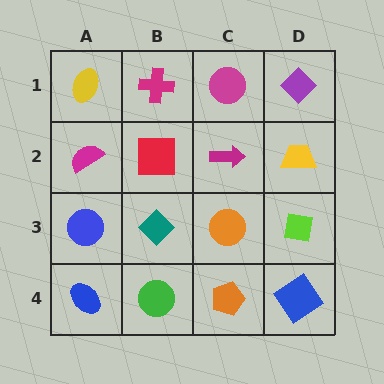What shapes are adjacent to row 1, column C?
A magenta arrow (row 2, column C), a magenta cross (row 1, column B), a purple diamond (row 1, column D).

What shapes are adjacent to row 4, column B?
A teal diamond (row 3, column B), a blue ellipse (row 4, column A), an orange pentagon (row 4, column C).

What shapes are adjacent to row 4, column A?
A blue circle (row 3, column A), a green circle (row 4, column B).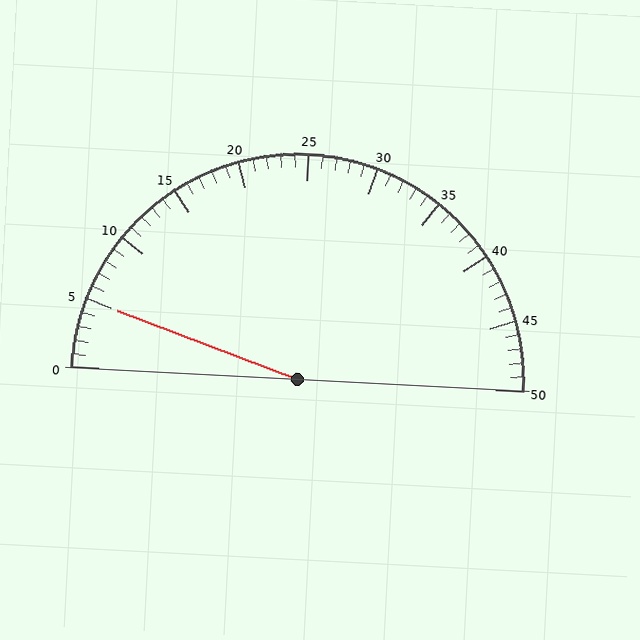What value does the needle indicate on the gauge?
The needle indicates approximately 5.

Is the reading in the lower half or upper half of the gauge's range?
The reading is in the lower half of the range (0 to 50).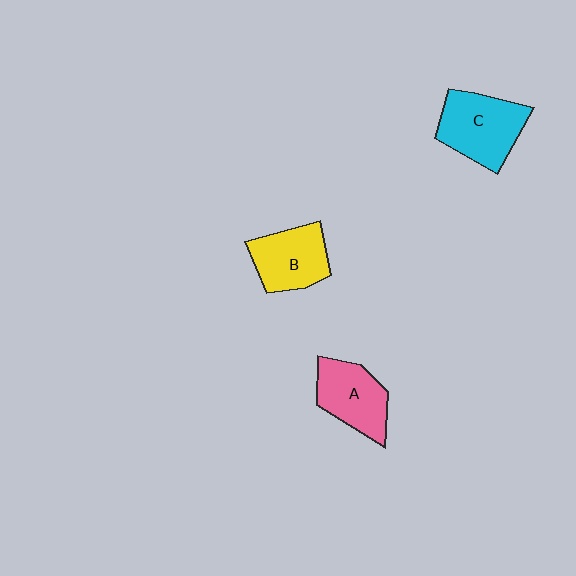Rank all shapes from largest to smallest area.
From largest to smallest: C (cyan), B (yellow), A (pink).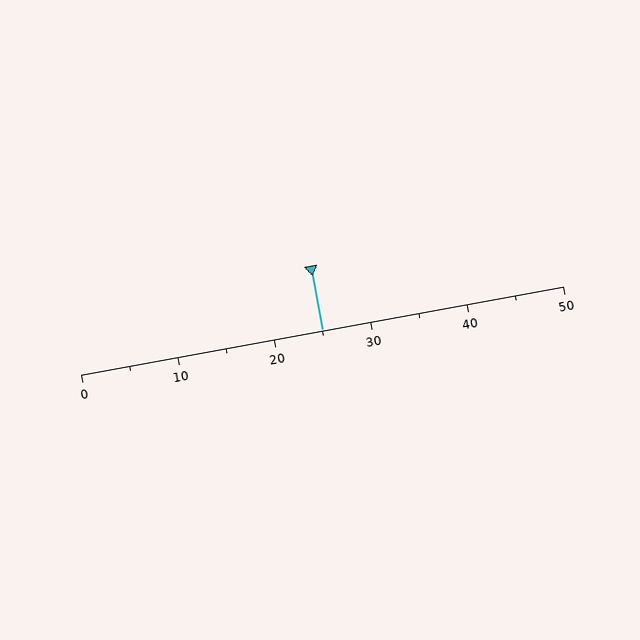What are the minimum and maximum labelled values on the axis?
The axis runs from 0 to 50.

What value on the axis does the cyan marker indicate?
The marker indicates approximately 25.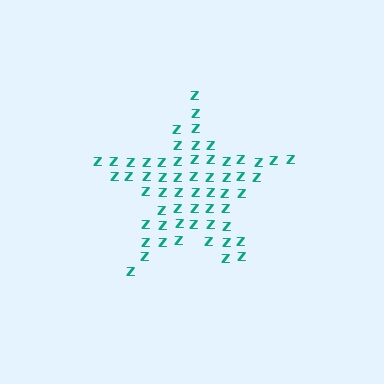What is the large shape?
The large shape is a star.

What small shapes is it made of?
It is made of small letter Z's.